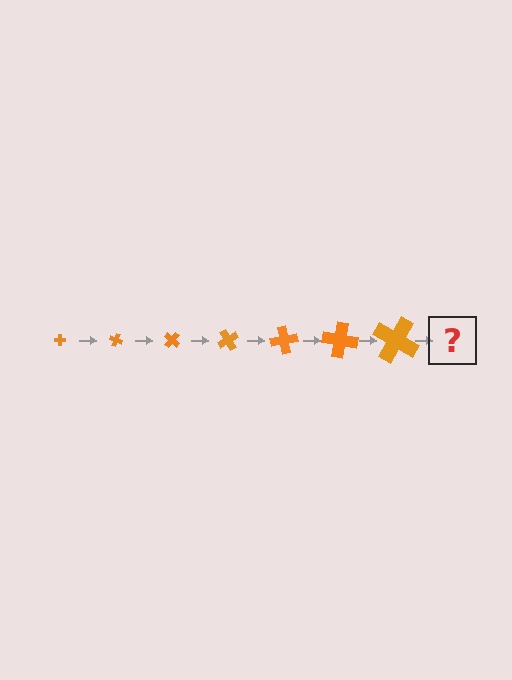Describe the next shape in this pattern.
It should be a cross, larger than the previous one and rotated 140 degrees from the start.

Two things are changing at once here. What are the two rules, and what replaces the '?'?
The two rules are that the cross grows larger each step and it rotates 20 degrees each step. The '?' should be a cross, larger than the previous one and rotated 140 degrees from the start.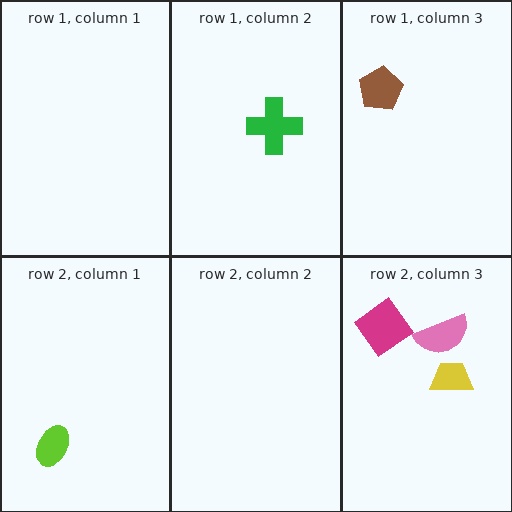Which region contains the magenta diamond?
The row 2, column 3 region.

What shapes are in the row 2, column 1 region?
The lime ellipse.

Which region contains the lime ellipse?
The row 2, column 1 region.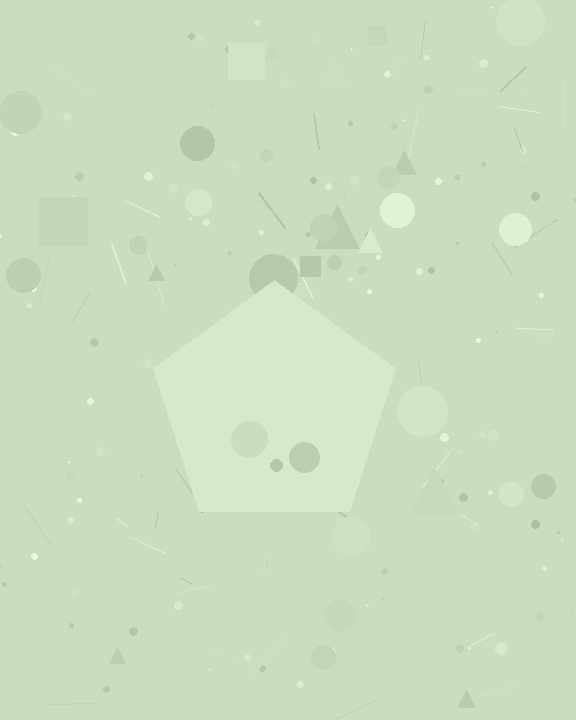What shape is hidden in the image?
A pentagon is hidden in the image.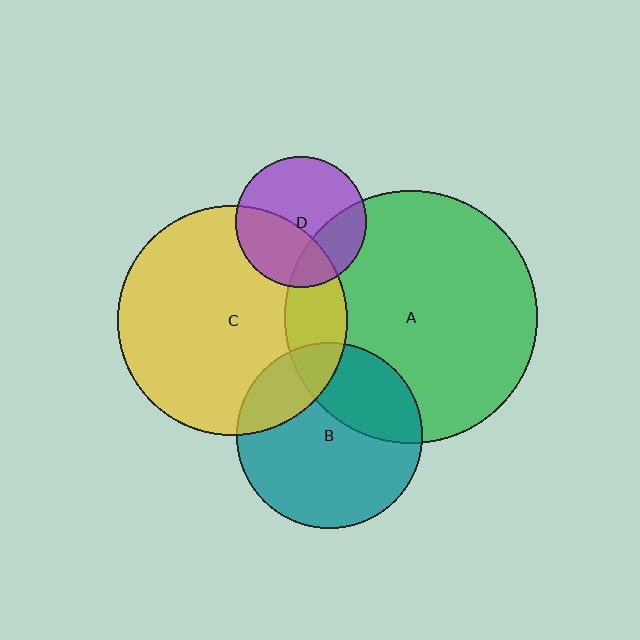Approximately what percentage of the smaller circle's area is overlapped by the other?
Approximately 40%.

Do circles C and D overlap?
Yes.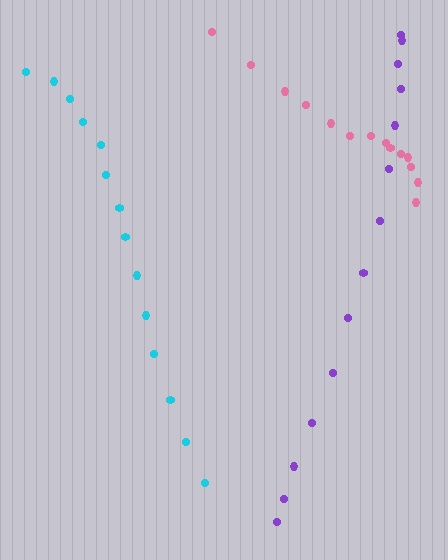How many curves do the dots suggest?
There are 3 distinct paths.